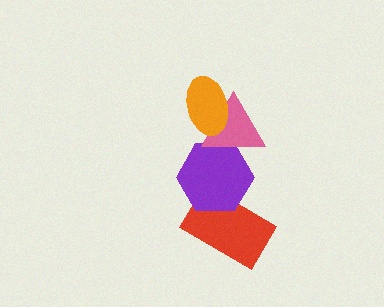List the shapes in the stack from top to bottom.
From top to bottom: the orange ellipse, the pink triangle, the purple hexagon, the red rectangle.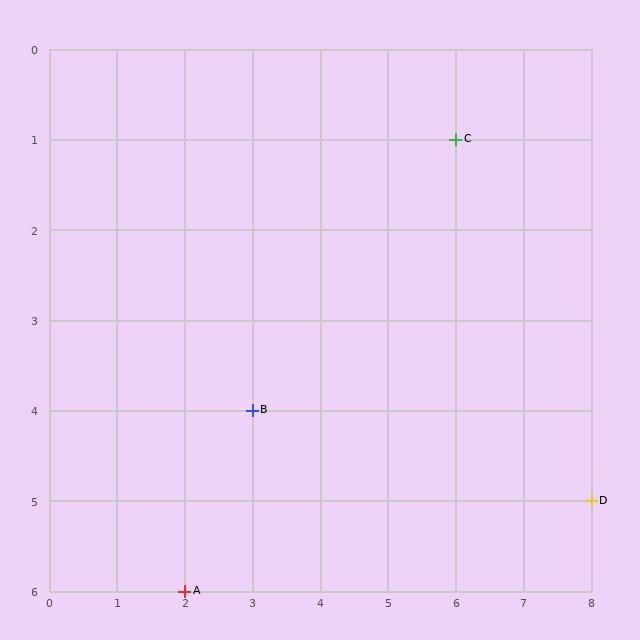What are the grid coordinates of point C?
Point C is at grid coordinates (6, 1).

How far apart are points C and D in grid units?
Points C and D are 2 columns and 4 rows apart (about 4.5 grid units diagonally).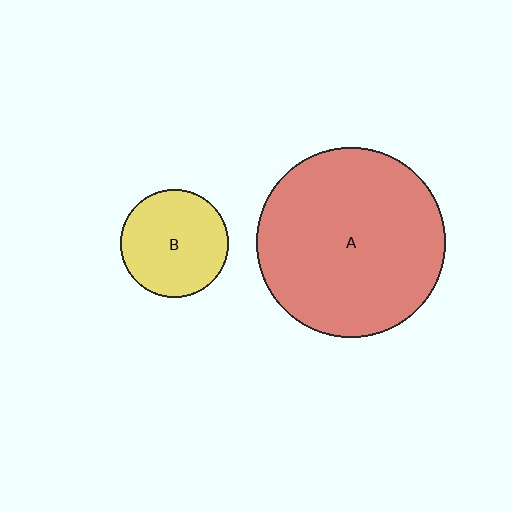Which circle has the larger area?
Circle A (red).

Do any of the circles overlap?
No, none of the circles overlap.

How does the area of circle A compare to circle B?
Approximately 3.1 times.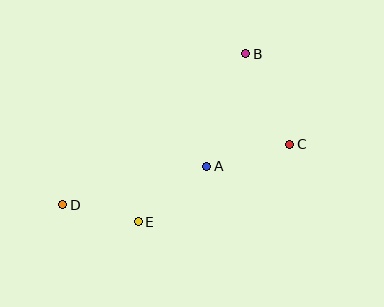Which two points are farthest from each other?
Points B and D are farthest from each other.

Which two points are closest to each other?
Points D and E are closest to each other.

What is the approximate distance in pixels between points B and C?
The distance between B and C is approximately 101 pixels.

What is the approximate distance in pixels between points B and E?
The distance between B and E is approximately 199 pixels.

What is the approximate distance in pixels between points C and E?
The distance between C and E is approximately 170 pixels.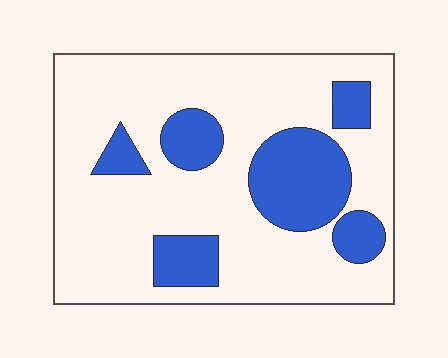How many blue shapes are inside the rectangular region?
6.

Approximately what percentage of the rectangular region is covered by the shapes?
Approximately 25%.